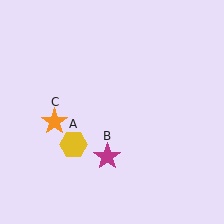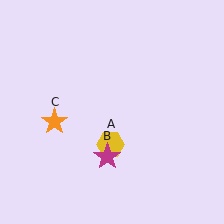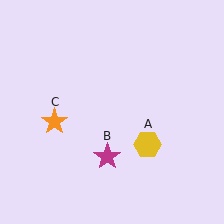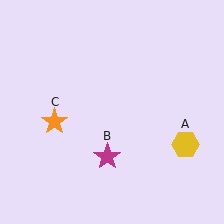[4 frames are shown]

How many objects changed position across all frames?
1 object changed position: yellow hexagon (object A).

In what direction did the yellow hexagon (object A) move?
The yellow hexagon (object A) moved right.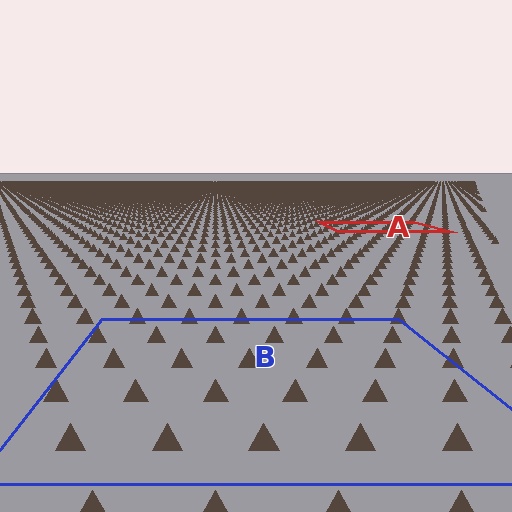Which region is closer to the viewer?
Region B is closer. The texture elements there are larger and more spread out.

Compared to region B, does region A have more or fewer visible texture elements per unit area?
Region A has more texture elements per unit area — they are packed more densely because it is farther away.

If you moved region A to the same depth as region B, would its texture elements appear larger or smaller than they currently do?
They would appear larger. At a closer depth, the same texture elements are projected at a bigger on-screen size.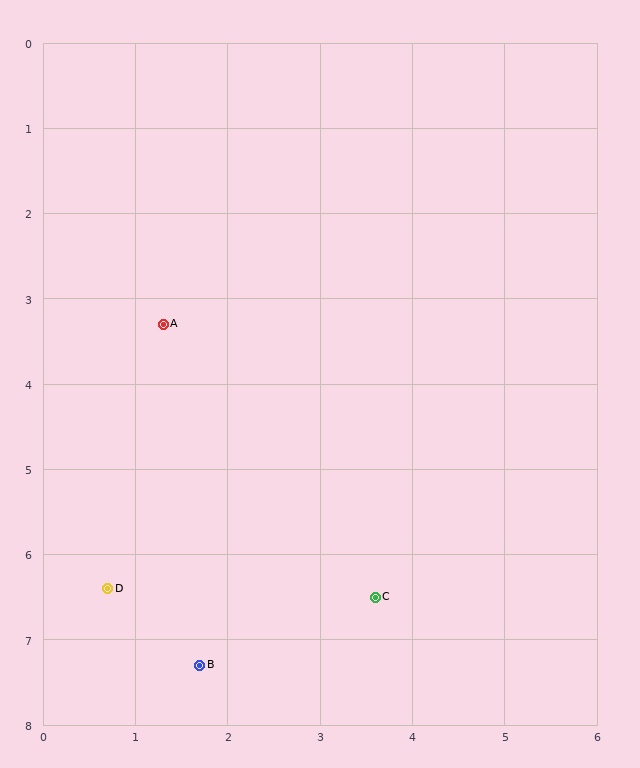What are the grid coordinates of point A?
Point A is at approximately (1.3, 3.3).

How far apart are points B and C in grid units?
Points B and C are about 2.1 grid units apart.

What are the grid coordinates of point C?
Point C is at approximately (3.6, 6.5).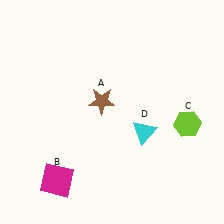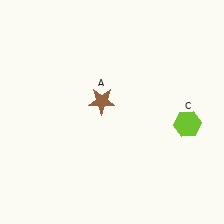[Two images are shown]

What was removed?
The magenta square (B), the cyan triangle (D) were removed in Image 2.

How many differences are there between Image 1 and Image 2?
There are 2 differences between the two images.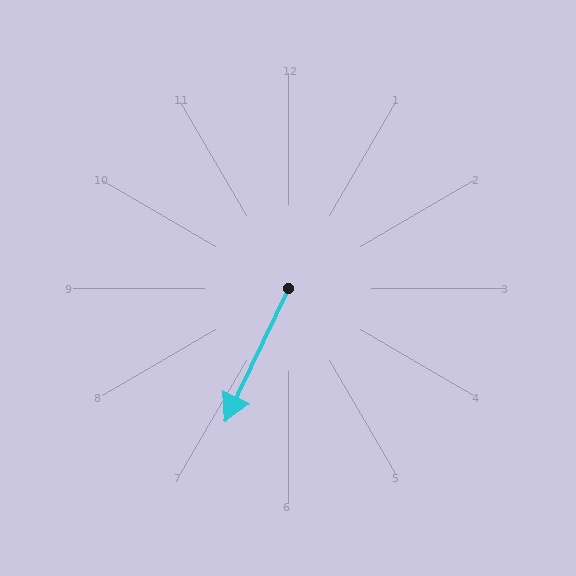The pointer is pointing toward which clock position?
Roughly 7 o'clock.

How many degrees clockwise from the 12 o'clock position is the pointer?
Approximately 206 degrees.